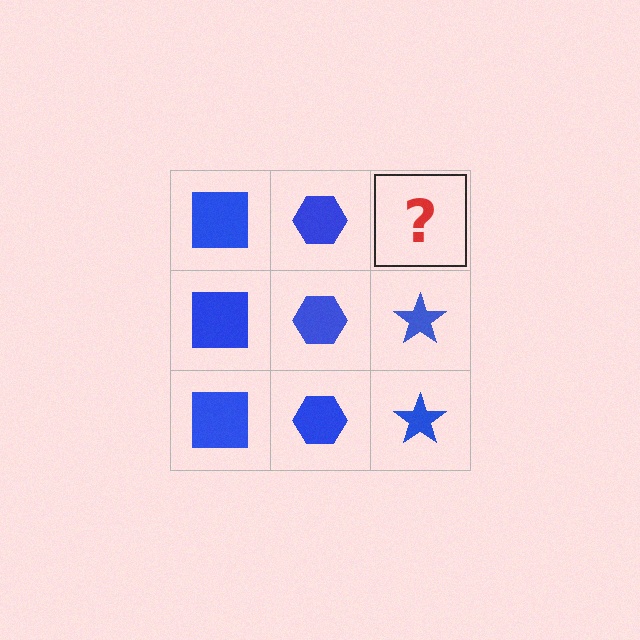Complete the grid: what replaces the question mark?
The question mark should be replaced with a blue star.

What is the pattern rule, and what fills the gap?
The rule is that each column has a consistent shape. The gap should be filled with a blue star.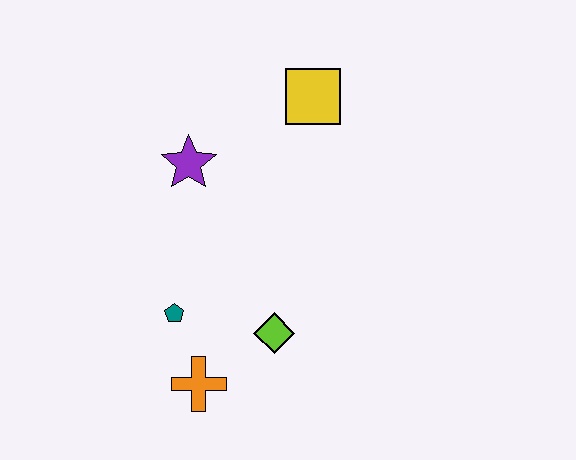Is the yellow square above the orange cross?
Yes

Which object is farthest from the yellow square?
The orange cross is farthest from the yellow square.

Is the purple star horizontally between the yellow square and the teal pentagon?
Yes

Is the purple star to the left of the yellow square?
Yes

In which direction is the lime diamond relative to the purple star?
The lime diamond is below the purple star.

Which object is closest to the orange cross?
The teal pentagon is closest to the orange cross.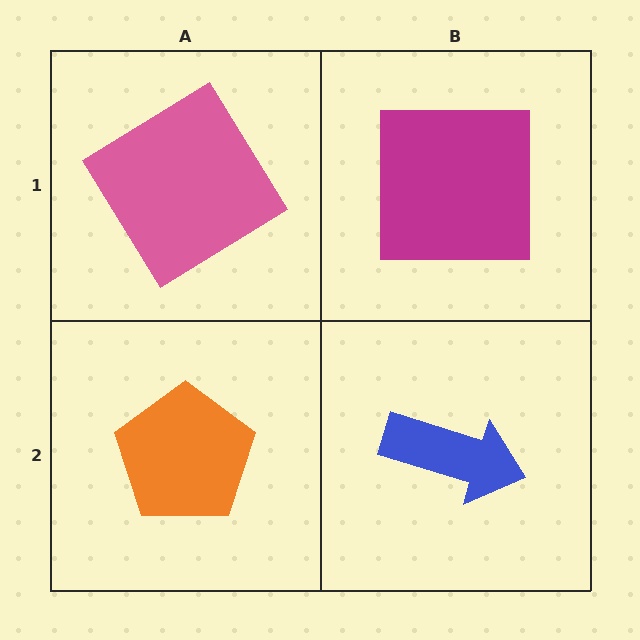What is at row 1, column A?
A pink diamond.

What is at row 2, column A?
An orange pentagon.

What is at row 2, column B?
A blue arrow.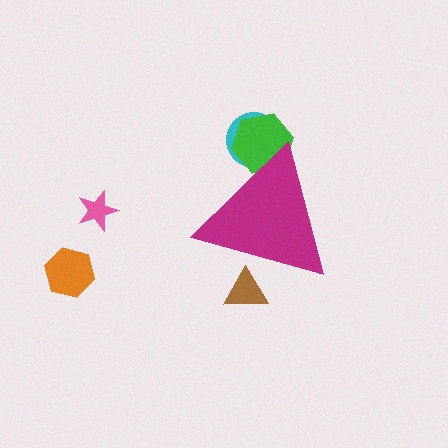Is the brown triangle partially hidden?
Yes, the brown triangle is partially hidden behind the magenta triangle.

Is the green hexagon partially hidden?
Yes, the green hexagon is partially hidden behind the magenta triangle.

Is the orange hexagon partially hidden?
No, the orange hexagon is fully visible.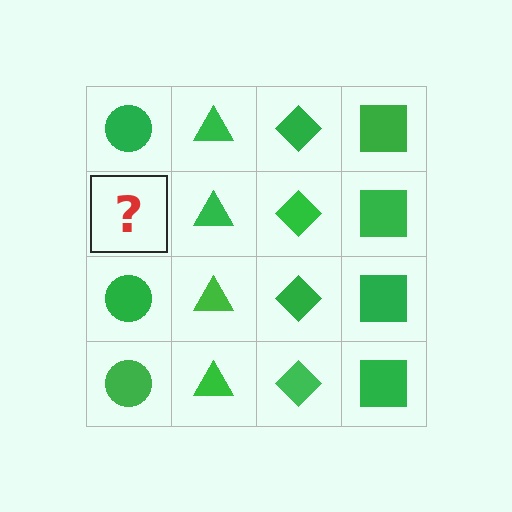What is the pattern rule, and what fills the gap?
The rule is that each column has a consistent shape. The gap should be filled with a green circle.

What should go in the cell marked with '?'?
The missing cell should contain a green circle.